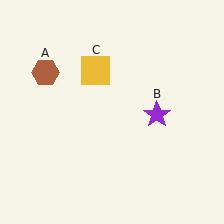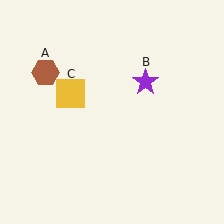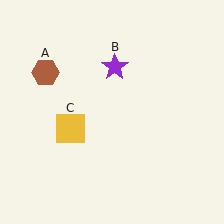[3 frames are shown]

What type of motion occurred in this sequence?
The purple star (object B), yellow square (object C) rotated counterclockwise around the center of the scene.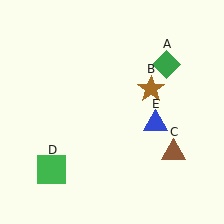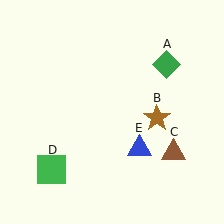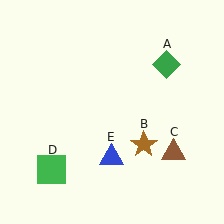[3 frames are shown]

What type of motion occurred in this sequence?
The brown star (object B), blue triangle (object E) rotated clockwise around the center of the scene.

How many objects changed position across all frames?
2 objects changed position: brown star (object B), blue triangle (object E).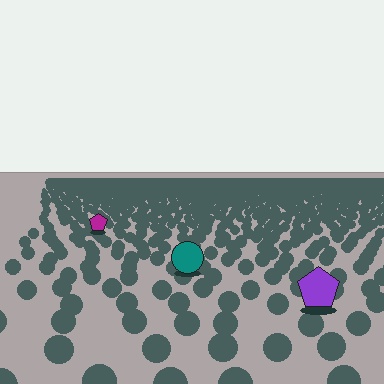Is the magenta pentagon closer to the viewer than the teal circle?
No. The teal circle is closer — you can tell from the texture gradient: the ground texture is coarser near it.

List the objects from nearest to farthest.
From nearest to farthest: the purple pentagon, the teal circle, the magenta pentagon.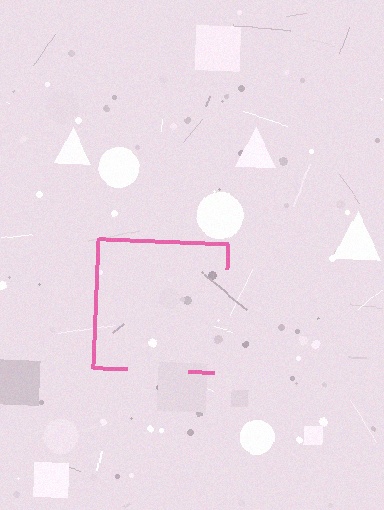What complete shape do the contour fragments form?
The contour fragments form a square.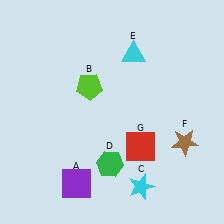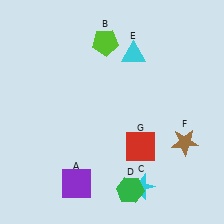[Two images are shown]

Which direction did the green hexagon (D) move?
The green hexagon (D) moved down.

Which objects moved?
The objects that moved are: the lime pentagon (B), the green hexagon (D).